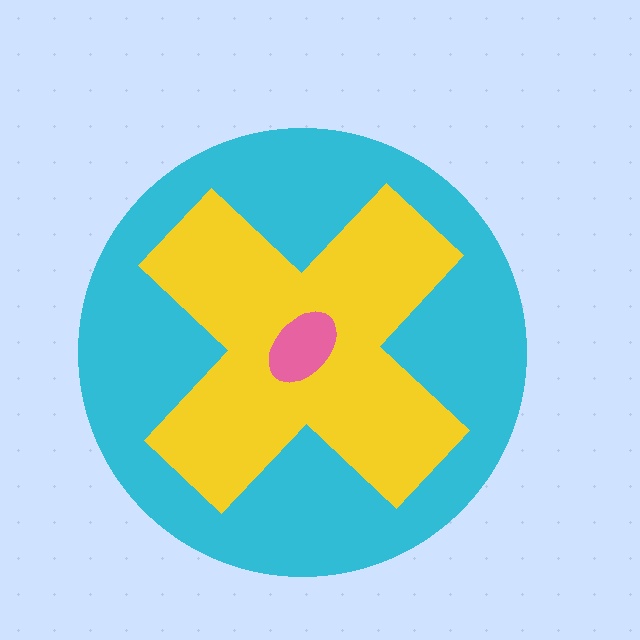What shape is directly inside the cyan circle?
The yellow cross.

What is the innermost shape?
The pink ellipse.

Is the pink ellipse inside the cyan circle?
Yes.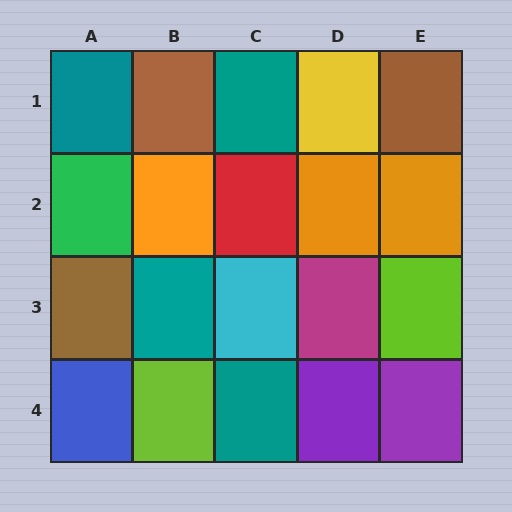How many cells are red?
1 cell is red.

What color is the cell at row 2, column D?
Orange.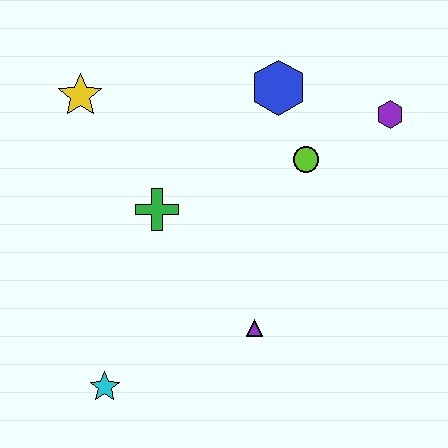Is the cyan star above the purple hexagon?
No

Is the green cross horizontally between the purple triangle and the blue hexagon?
No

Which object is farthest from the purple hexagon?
The cyan star is farthest from the purple hexagon.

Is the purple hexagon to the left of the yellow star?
No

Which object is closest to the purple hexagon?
The lime circle is closest to the purple hexagon.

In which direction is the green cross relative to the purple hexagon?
The green cross is to the left of the purple hexagon.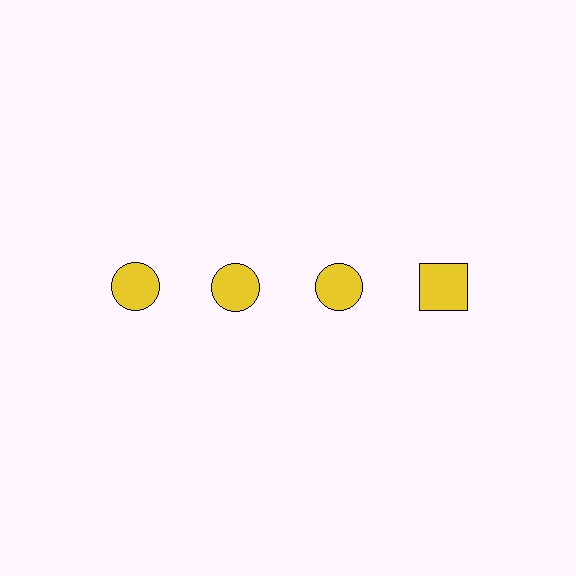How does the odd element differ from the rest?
It has a different shape: square instead of circle.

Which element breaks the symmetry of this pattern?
The yellow square in the top row, second from right column breaks the symmetry. All other shapes are yellow circles.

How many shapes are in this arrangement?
There are 4 shapes arranged in a grid pattern.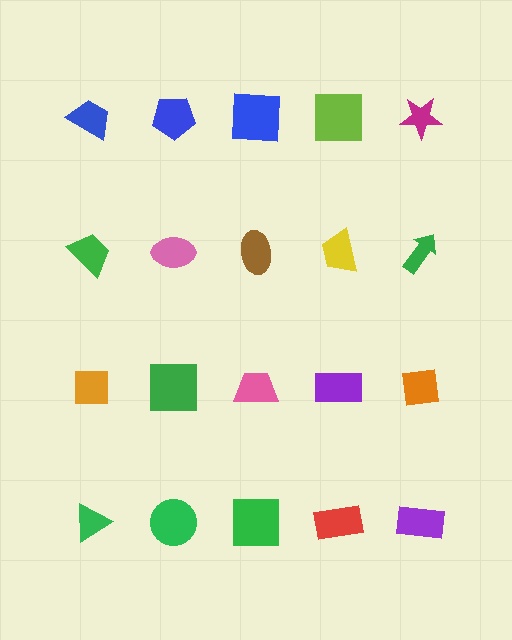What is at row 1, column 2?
A blue pentagon.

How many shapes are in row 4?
5 shapes.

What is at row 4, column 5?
A purple rectangle.